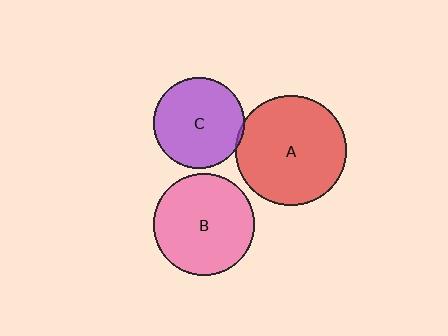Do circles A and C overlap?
Yes.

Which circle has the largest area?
Circle A (red).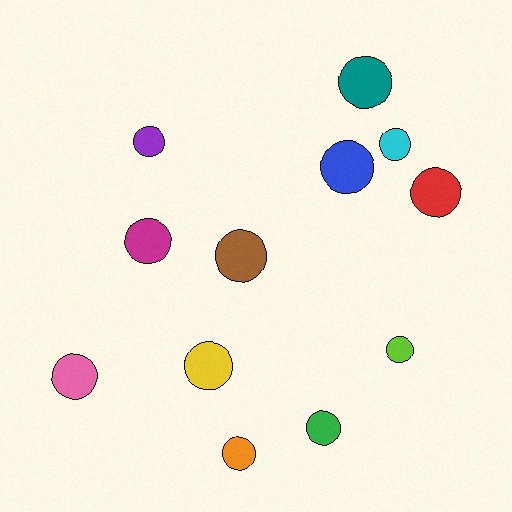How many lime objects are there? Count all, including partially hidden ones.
There is 1 lime object.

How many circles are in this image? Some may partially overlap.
There are 12 circles.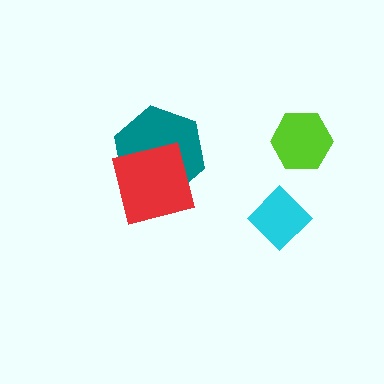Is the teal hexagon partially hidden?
Yes, it is partially covered by another shape.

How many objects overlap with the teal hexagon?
1 object overlaps with the teal hexagon.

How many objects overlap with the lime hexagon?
0 objects overlap with the lime hexagon.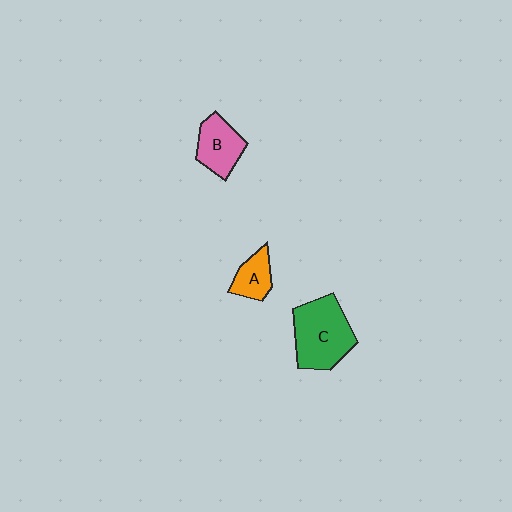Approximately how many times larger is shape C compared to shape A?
Approximately 2.3 times.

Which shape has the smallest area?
Shape A (orange).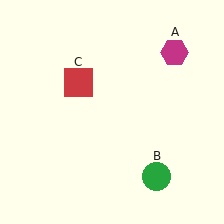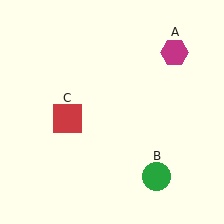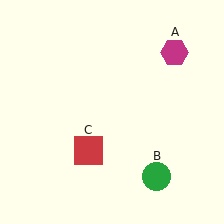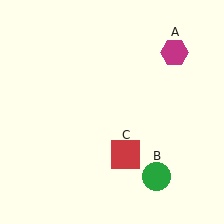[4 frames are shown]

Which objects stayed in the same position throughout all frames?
Magenta hexagon (object A) and green circle (object B) remained stationary.